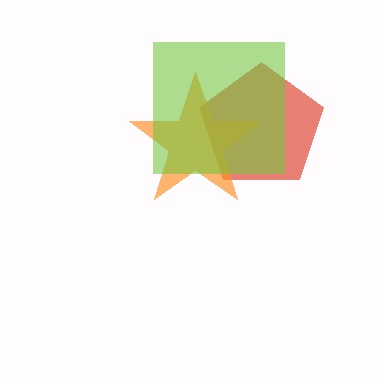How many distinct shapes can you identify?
There are 3 distinct shapes: a red pentagon, an orange star, a lime square.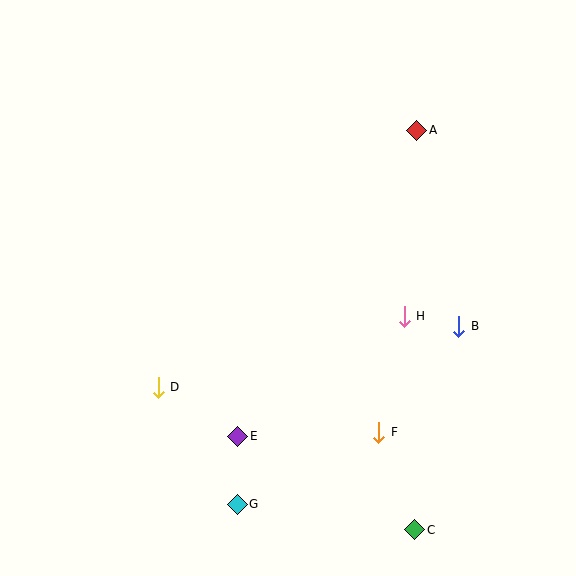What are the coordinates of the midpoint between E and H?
The midpoint between E and H is at (321, 376).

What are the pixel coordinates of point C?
Point C is at (415, 530).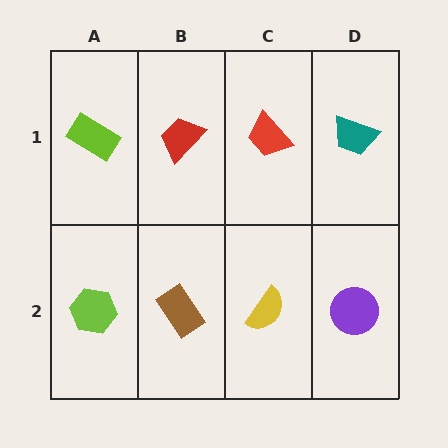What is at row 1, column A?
A lime rectangle.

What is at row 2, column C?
A yellow semicircle.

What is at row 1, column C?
A red trapezoid.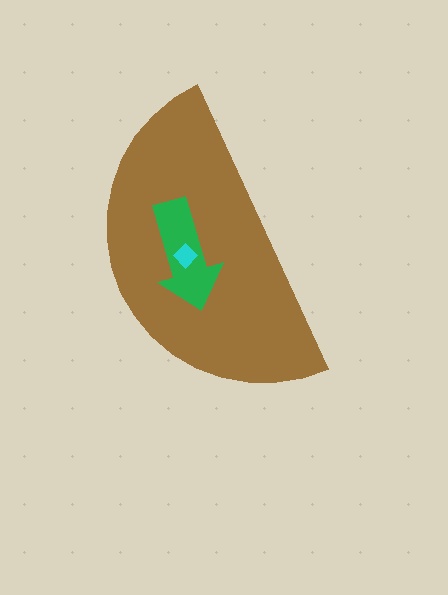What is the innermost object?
The cyan diamond.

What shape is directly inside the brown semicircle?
The green arrow.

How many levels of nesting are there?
3.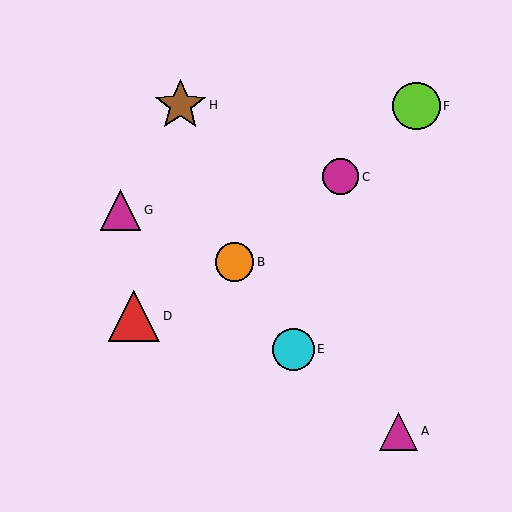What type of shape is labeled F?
Shape F is a lime circle.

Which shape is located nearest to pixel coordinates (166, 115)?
The brown star (labeled H) at (180, 105) is nearest to that location.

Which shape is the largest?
The brown star (labeled H) is the largest.